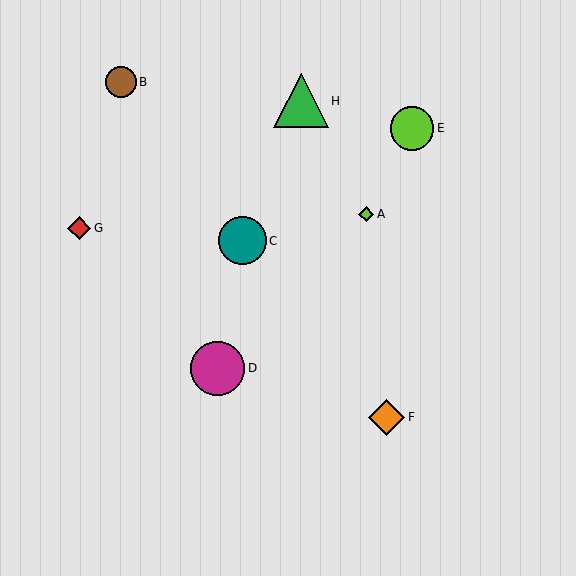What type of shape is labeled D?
Shape D is a magenta circle.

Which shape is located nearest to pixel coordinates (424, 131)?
The lime circle (labeled E) at (412, 128) is nearest to that location.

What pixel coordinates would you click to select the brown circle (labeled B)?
Click at (121, 82) to select the brown circle B.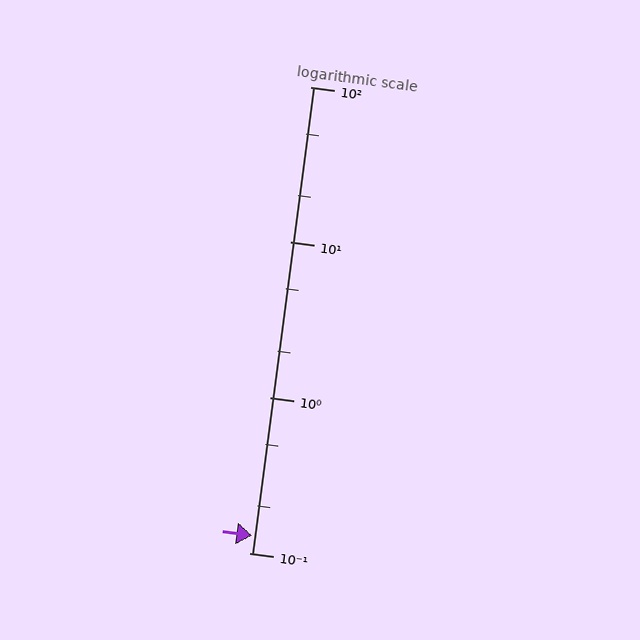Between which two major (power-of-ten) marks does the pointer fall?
The pointer is between 0.1 and 1.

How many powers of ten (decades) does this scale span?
The scale spans 3 decades, from 0.1 to 100.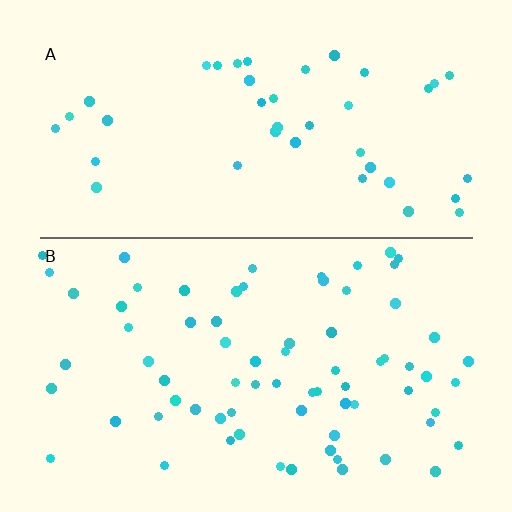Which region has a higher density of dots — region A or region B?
B (the bottom).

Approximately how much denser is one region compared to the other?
Approximately 1.7× — region B over region A.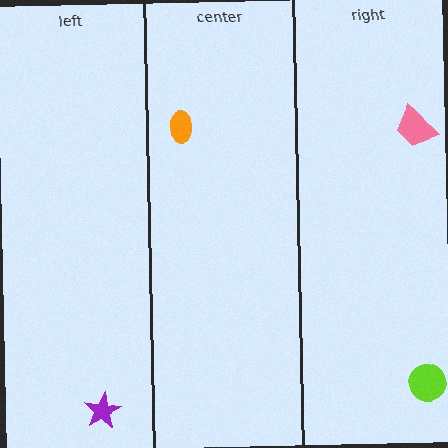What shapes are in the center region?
The orange ellipse.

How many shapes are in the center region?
1.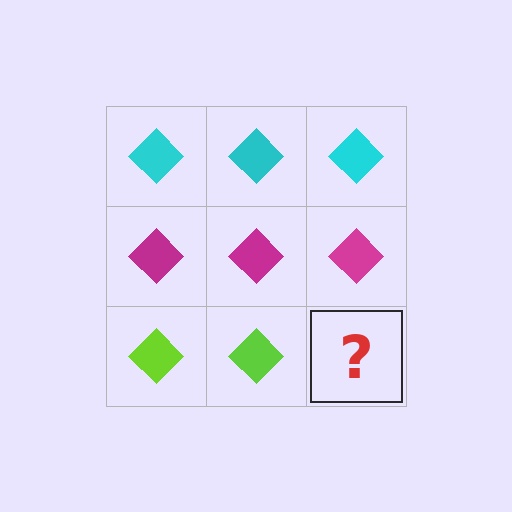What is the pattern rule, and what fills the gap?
The rule is that each row has a consistent color. The gap should be filled with a lime diamond.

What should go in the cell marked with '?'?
The missing cell should contain a lime diamond.